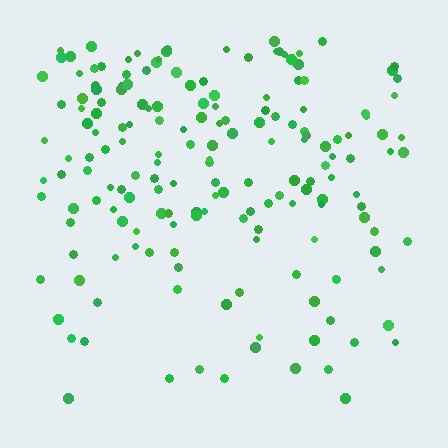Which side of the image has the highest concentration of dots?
The top.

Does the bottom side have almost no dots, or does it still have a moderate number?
Still a moderate number, just noticeably fewer than the top.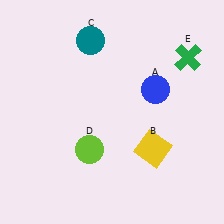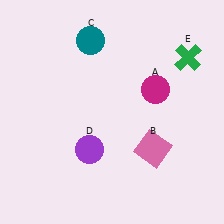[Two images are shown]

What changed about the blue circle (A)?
In Image 1, A is blue. In Image 2, it changed to magenta.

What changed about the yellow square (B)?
In Image 1, B is yellow. In Image 2, it changed to pink.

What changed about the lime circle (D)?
In Image 1, D is lime. In Image 2, it changed to purple.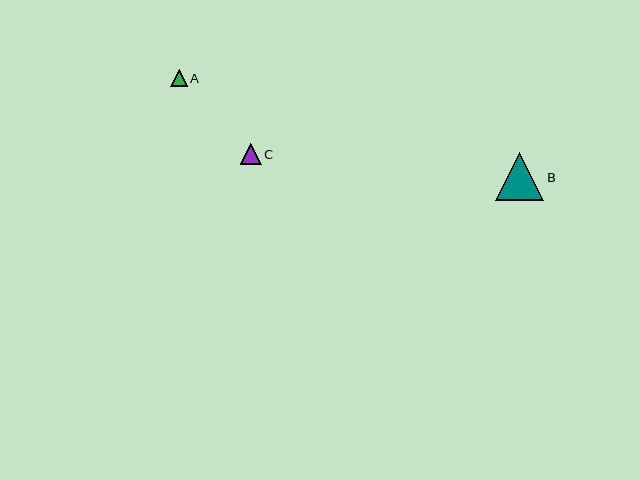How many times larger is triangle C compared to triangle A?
Triangle C is approximately 1.3 times the size of triangle A.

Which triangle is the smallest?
Triangle A is the smallest with a size of approximately 16 pixels.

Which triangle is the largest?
Triangle B is the largest with a size of approximately 48 pixels.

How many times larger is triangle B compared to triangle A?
Triangle B is approximately 2.9 times the size of triangle A.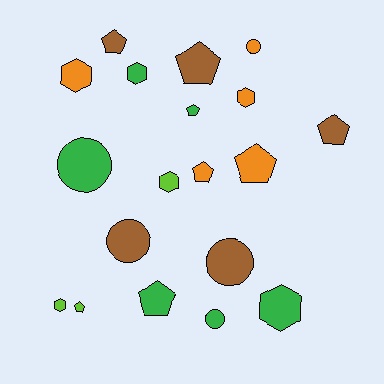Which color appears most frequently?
Green, with 6 objects.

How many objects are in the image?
There are 19 objects.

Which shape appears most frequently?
Pentagon, with 8 objects.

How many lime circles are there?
There are no lime circles.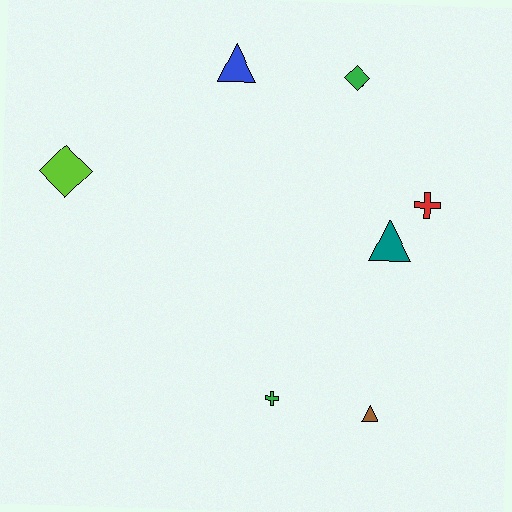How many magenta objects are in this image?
There are no magenta objects.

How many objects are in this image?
There are 7 objects.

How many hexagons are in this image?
There are no hexagons.